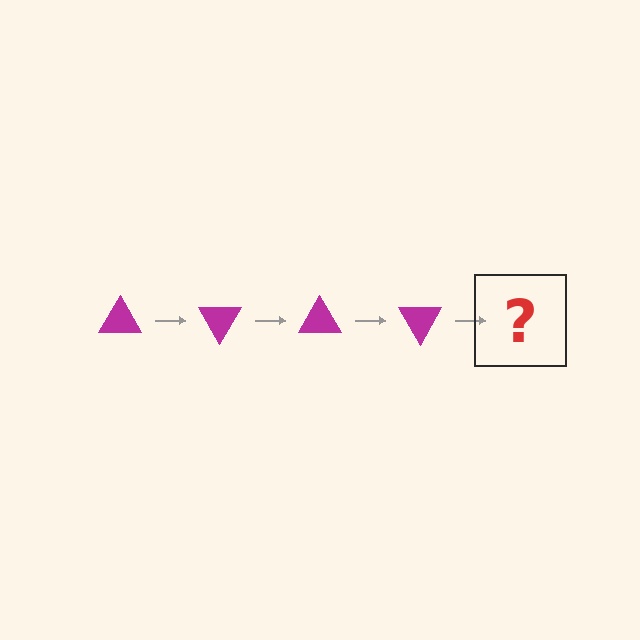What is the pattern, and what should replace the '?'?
The pattern is that the triangle rotates 60 degrees each step. The '?' should be a magenta triangle rotated 240 degrees.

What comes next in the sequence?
The next element should be a magenta triangle rotated 240 degrees.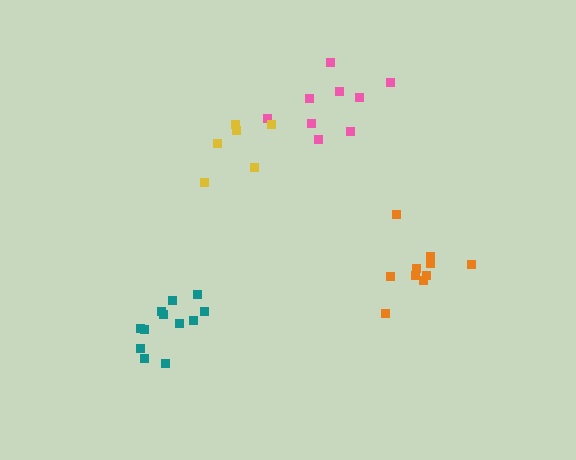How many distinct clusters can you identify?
There are 4 distinct clusters.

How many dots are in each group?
Group 1: 10 dots, Group 2: 9 dots, Group 3: 6 dots, Group 4: 12 dots (37 total).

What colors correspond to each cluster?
The clusters are colored: orange, pink, yellow, teal.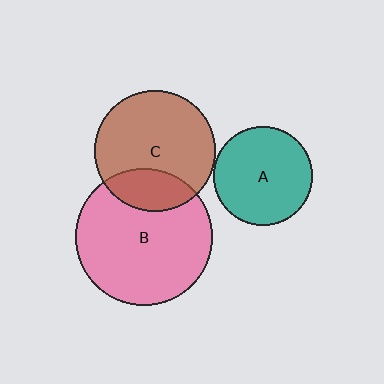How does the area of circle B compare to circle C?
Approximately 1.3 times.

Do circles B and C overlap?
Yes.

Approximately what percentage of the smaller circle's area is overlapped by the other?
Approximately 25%.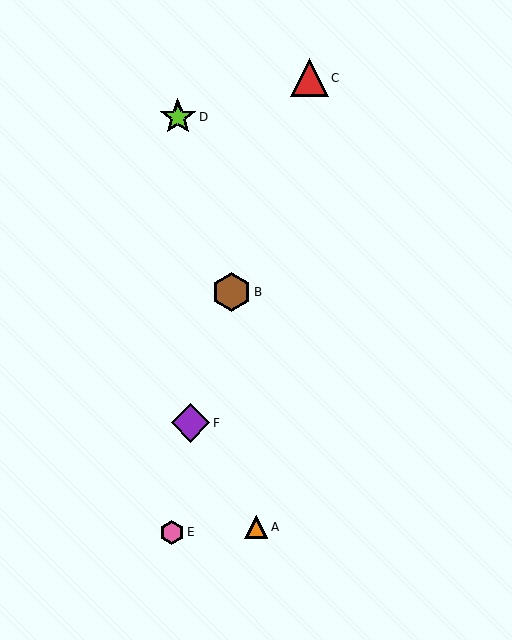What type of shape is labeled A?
Shape A is an orange triangle.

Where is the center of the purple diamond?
The center of the purple diamond is at (190, 423).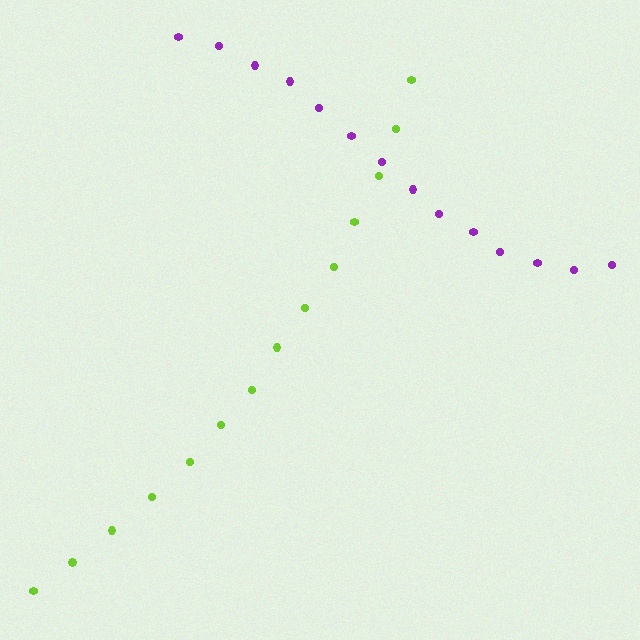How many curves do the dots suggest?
There are 2 distinct paths.